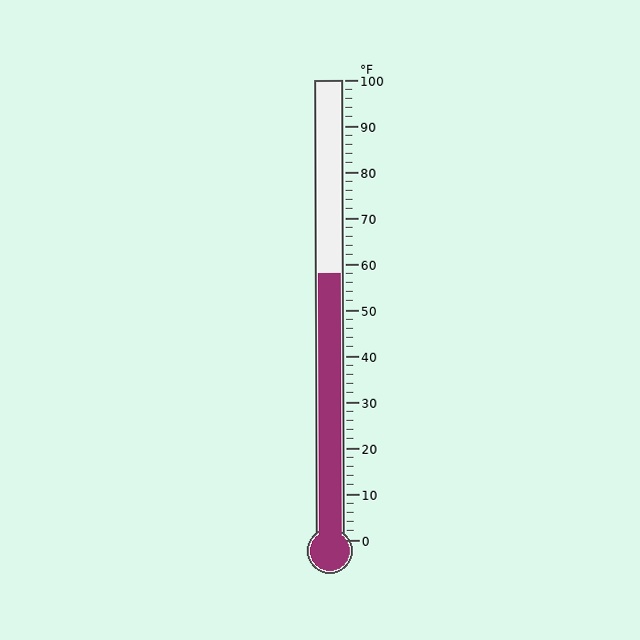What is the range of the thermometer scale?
The thermometer scale ranges from 0°F to 100°F.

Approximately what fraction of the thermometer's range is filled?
The thermometer is filled to approximately 60% of its range.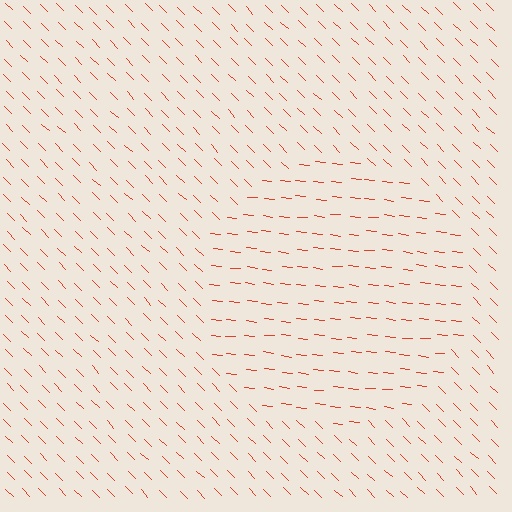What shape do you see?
I see a circle.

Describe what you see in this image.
The image is filled with small red line segments. A circle region in the image has lines oriented differently from the surrounding lines, creating a visible texture boundary.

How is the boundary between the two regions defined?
The boundary is defined purely by a change in line orientation (approximately 39 degrees difference). All lines are the same color and thickness.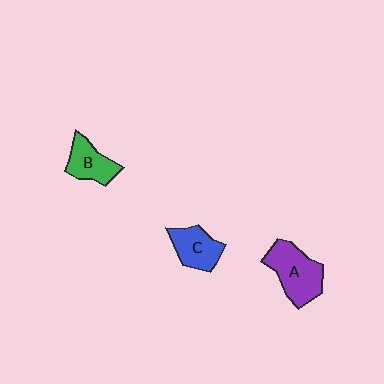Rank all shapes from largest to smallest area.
From largest to smallest: A (purple), C (blue), B (green).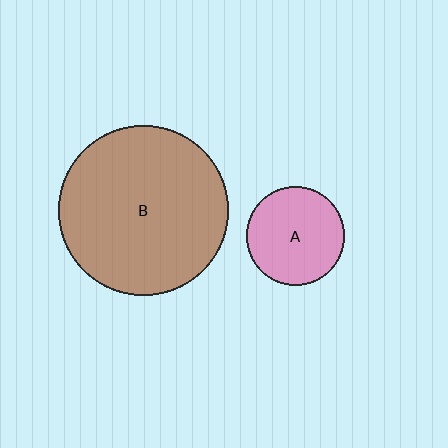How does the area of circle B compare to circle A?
Approximately 3.0 times.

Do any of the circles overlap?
No, none of the circles overlap.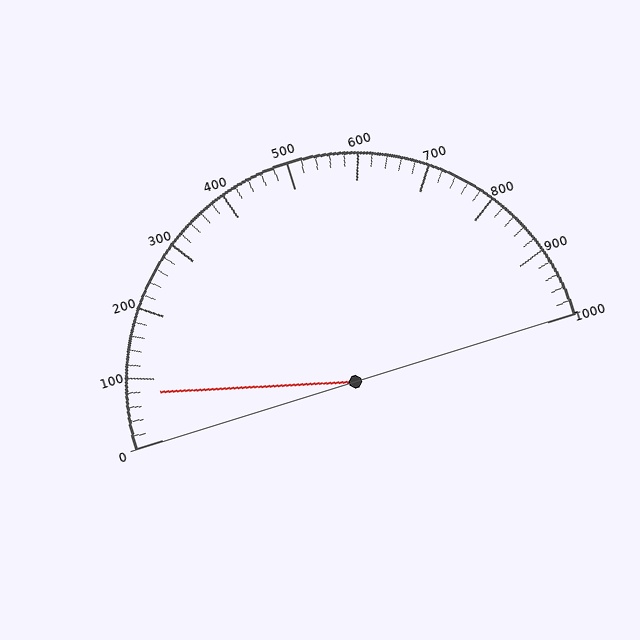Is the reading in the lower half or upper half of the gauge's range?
The reading is in the lower half of the range (0 to 1000).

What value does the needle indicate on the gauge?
The needle indicates approximately 80.